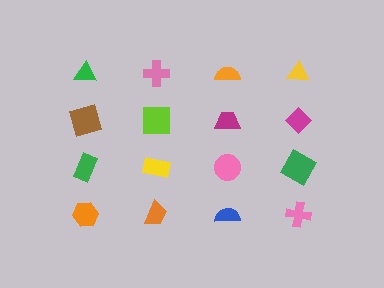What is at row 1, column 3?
An orange semicircle.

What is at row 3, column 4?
A green square.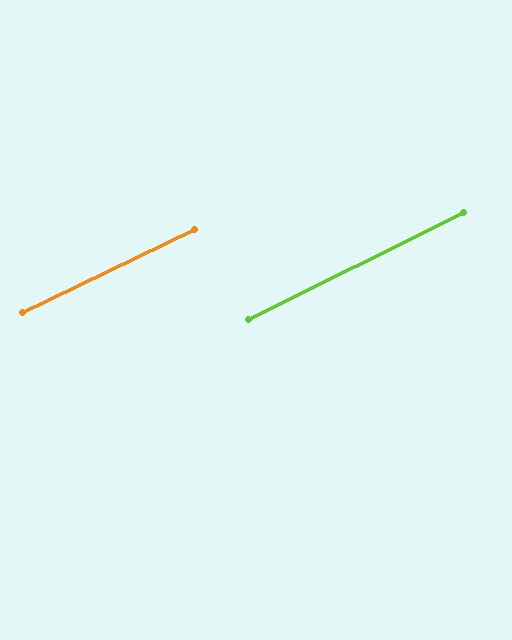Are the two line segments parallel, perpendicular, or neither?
Parallel — their directions differ by only 0.7°.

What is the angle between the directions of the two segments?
Approximately 1 degree.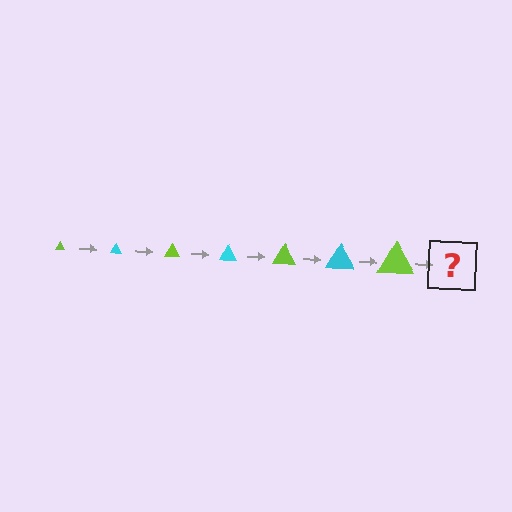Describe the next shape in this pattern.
It should be a cyan triangle, larger than the previous one.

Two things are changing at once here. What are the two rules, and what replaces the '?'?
The two rules are that the triangle grows larger each step and the color cycles through lime and cyan. The '?' should be a cyan triangle, larger than the previous one.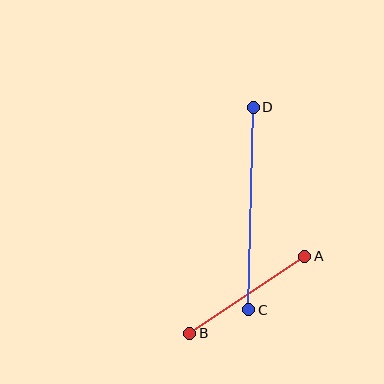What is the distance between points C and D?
The distance is approximately 202 pixels.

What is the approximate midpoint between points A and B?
The midpoint is at approximately (247, 295) pixels.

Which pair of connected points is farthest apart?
Points C and D are farthest apart.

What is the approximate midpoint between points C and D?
The midpoint is at approximately (251, 208) pixels.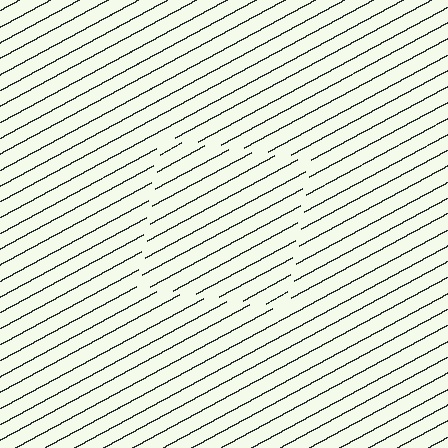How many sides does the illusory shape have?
4 sides — the line-ends trace a square.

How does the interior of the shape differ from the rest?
The interior of the shape contains the same grating, shifted by half a period — the contour is defined by the phase discontinuity where line-ends from the inner and outer gratings abut.